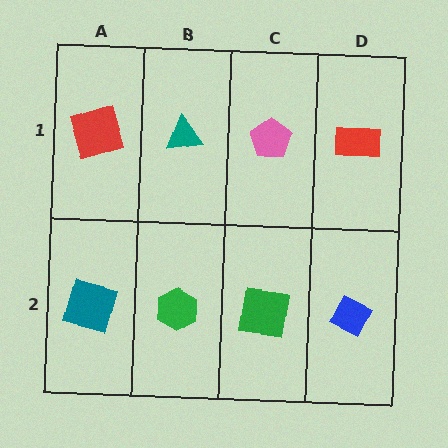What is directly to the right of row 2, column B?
A green square.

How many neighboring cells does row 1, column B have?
3.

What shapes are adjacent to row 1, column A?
A teal square (row 2, column A), a teal triangle (row 1, column B).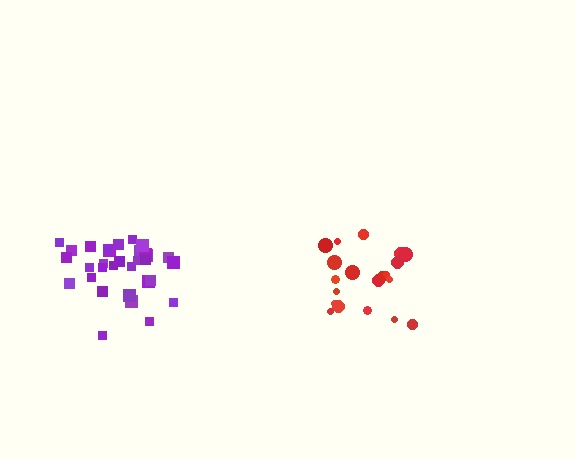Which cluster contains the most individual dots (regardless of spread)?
Purple (34).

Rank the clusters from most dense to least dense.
purple, red.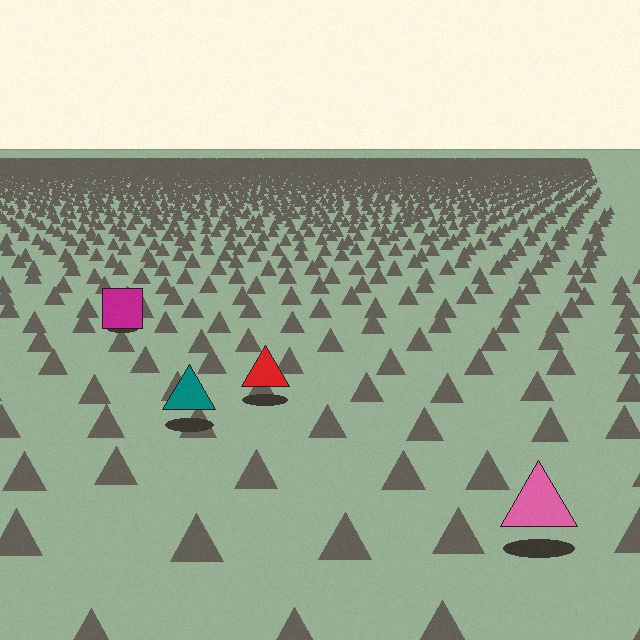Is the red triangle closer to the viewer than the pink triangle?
No. The pink triangle is closer — you can tell from the texture gradient: the ground texture is coarser near it.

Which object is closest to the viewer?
The pink triangle is closest. The texture marks near it are larger and more spread out.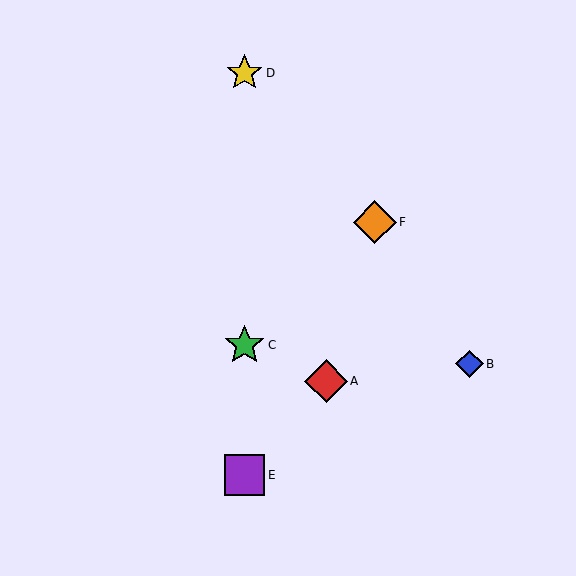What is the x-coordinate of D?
Object D is at x≈244.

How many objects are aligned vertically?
3 objects (C, D, E) are aligned vertically.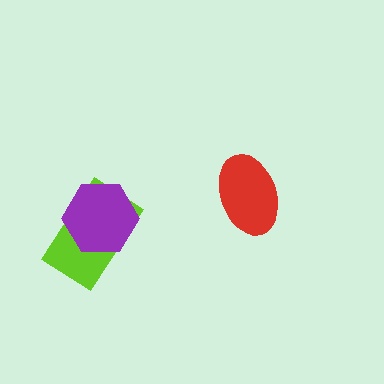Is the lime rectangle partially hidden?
Yes, it is partially covered by another shape.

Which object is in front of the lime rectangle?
The purple hexagon is in front of the lime rectangle.